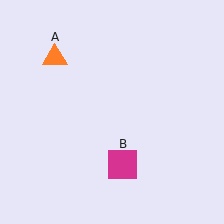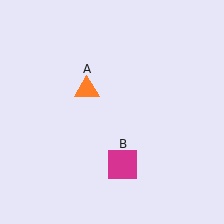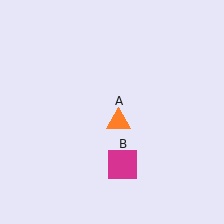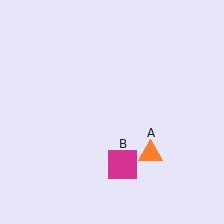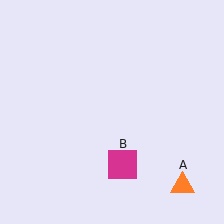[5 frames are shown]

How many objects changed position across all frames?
1 object changed position: orange triangle (object A).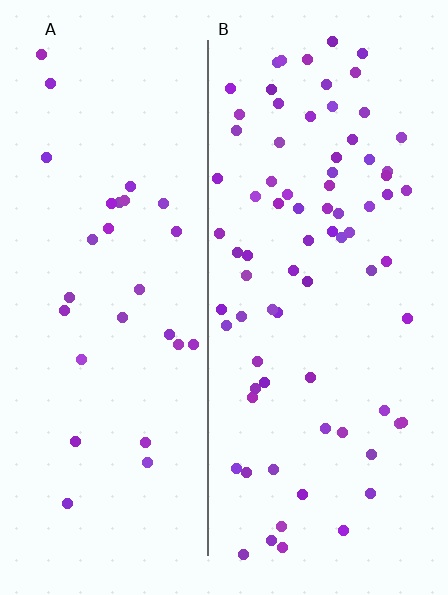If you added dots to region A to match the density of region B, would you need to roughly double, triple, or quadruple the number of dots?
Approximately triple.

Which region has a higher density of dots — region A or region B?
B (the right).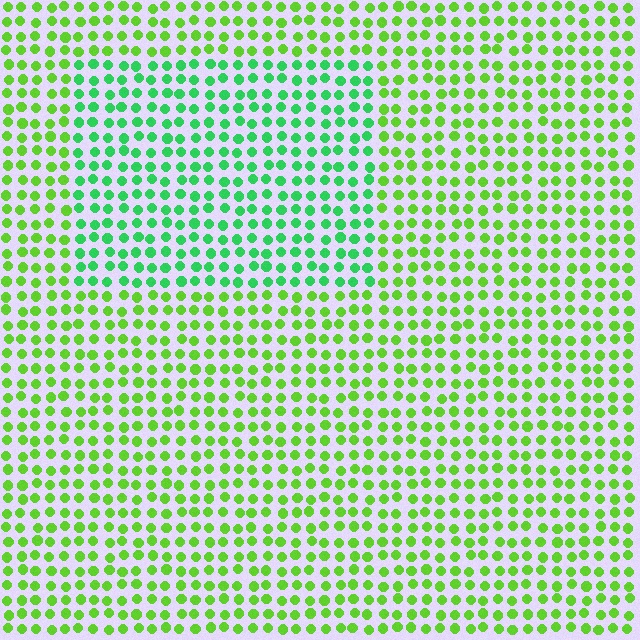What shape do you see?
I see a rectangle.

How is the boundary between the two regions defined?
The boundary is defined purely by a slight shift in hue (about 35 degrees). Spacing, size, and orientation are identical on both sides.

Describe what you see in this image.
The image is filled with small lime elements in a uniform arrangement. A rectangle-shaped region is visible where the elements are tinted to a slightly different hue, forming a subtle color boundary.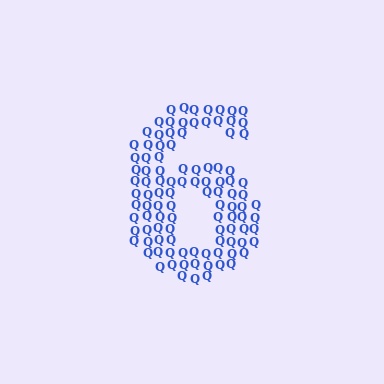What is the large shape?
The large shape is the digit 6.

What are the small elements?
The small elements are letter Q's.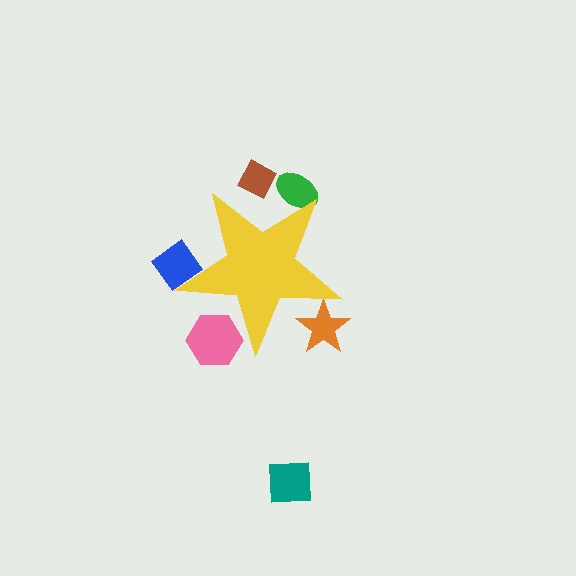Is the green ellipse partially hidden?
Yes, the green ellipse is partially hidden behind the yellow star.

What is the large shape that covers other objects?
A yellow star.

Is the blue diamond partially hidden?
Yes, the blue diamond is partially hidden behind the yellow star.